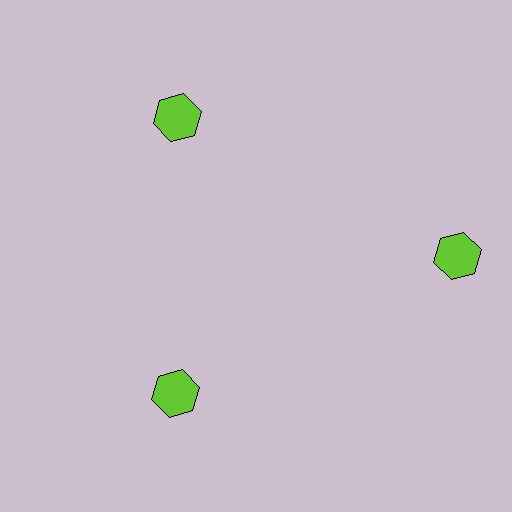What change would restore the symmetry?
The symmetry would be restored by moving it inward, back onto the ring so that all 3 hexagons sit at equal angles and equal distance from the center.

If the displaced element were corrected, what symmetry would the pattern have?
It would have 3-fold rotational symmetry — the pattern would map onto itself every 120 degrees.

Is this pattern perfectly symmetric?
No. The 3 lime hexagons are arranged in a ring, but one element near the 3 o'clock position is pushed outward from the center, breaking the 3-fold rotational symmetry.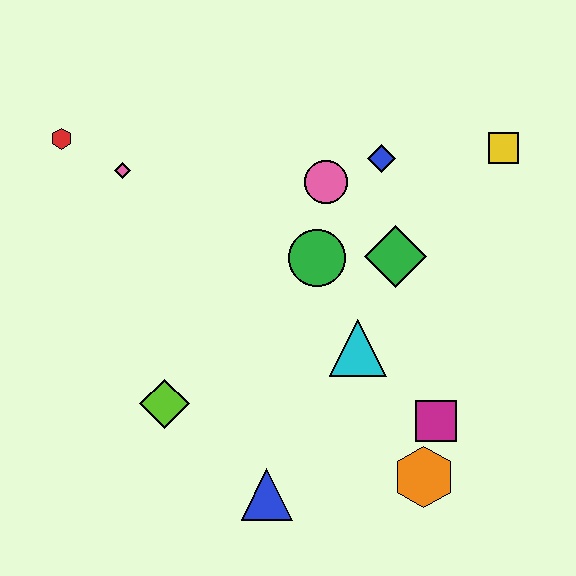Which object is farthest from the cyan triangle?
The red hexagon is farthest from the cyan triangle.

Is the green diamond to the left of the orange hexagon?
Yes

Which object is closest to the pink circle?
The blue diamond is closest to the pink circle.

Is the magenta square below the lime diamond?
Yes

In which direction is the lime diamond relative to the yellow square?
The lime diamond is to the left of the yellow square.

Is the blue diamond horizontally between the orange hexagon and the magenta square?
No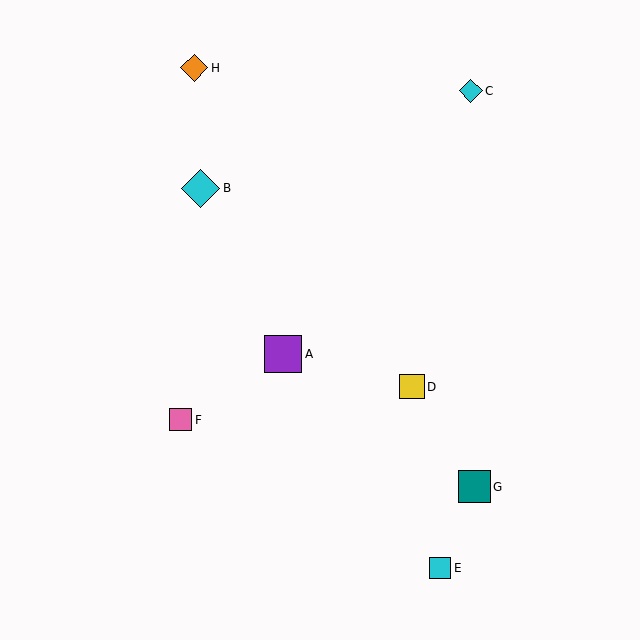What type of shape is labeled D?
Shape D is a yellow square.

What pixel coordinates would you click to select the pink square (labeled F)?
Click at (181, 420) to select the pink square F.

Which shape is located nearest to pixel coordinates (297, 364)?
The purple square (labeled A) at (283, 354) is nearest to that location.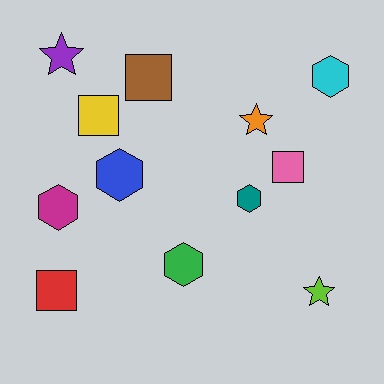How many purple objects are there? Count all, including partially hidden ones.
There is 1 purple object.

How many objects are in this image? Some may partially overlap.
There are 12 objects.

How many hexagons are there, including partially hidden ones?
There are 5 hexagons.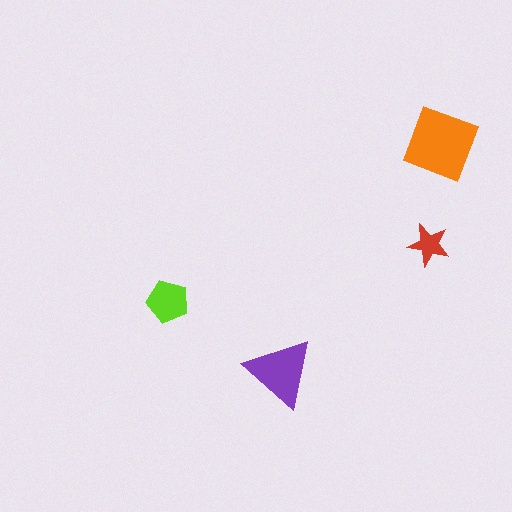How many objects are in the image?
There are 4 objects in the image.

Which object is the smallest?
The red star.